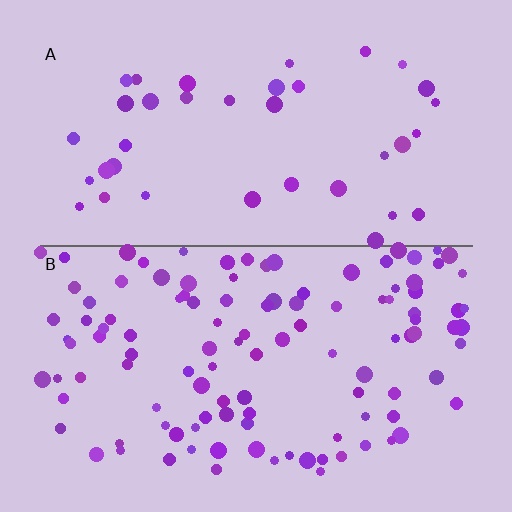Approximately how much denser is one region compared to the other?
Approximately 3.2× — region B over region A.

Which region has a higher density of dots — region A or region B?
B (the bottom).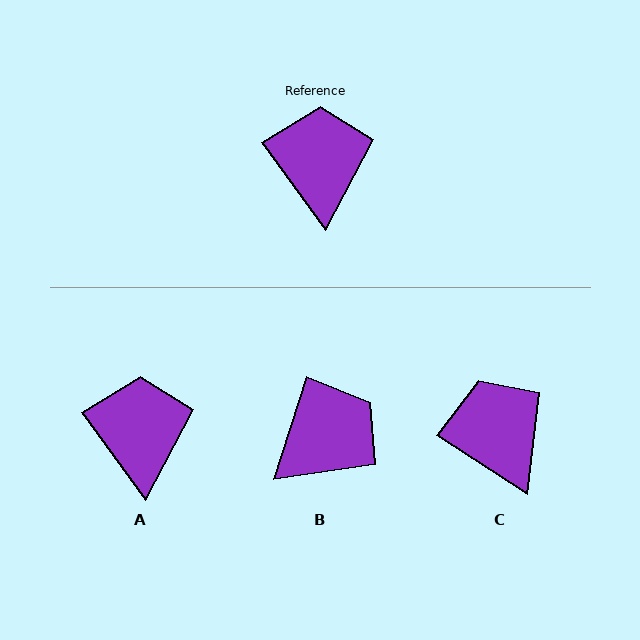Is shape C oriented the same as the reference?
No, it is off by about 21 degrees.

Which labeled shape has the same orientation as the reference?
A.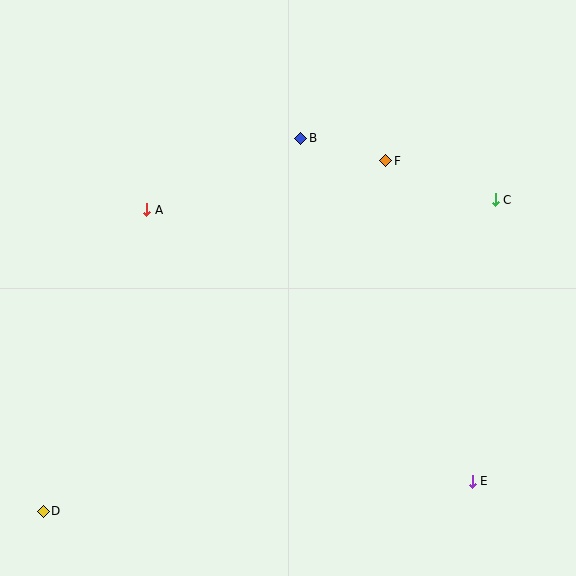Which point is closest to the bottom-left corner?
Point D is closest to the bottom-left corner.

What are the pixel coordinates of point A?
Point A is at (147, 210).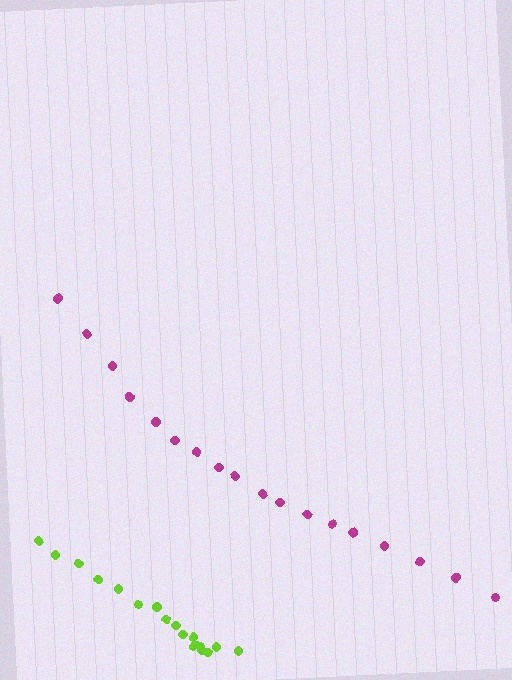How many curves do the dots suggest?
There are 2 distinct paths.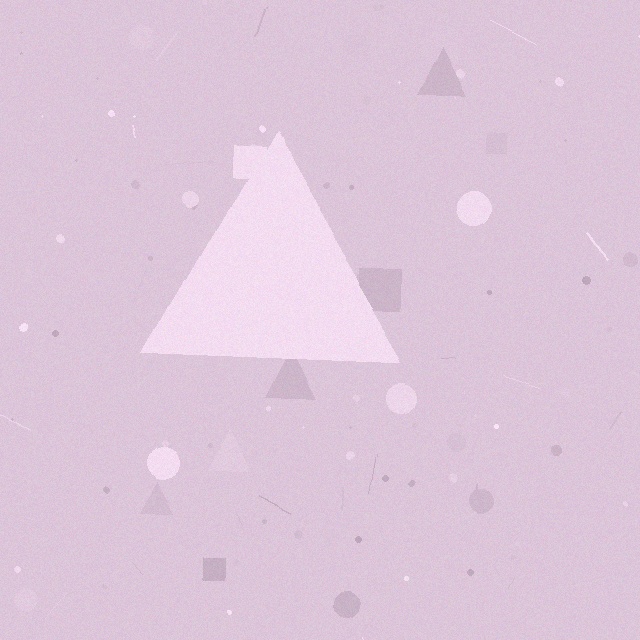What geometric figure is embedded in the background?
A triangle is embedded in the background.